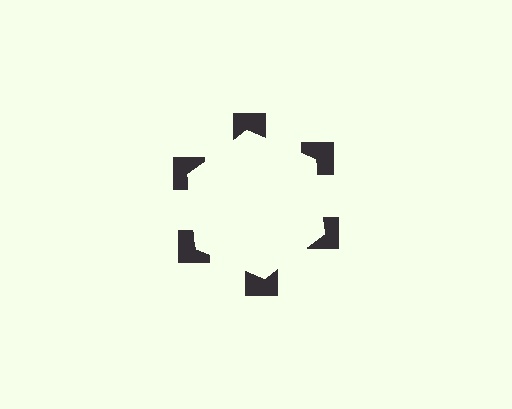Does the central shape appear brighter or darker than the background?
It typically appears slightly brighter than the background, even though no actual brightness change is drawn.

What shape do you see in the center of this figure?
An illusory hexagon — its edges are inferred from the aligned wedge cuts in the notched squares, not physically drawn.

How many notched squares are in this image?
There are 6 — one at each vertex of the illusory hexagon.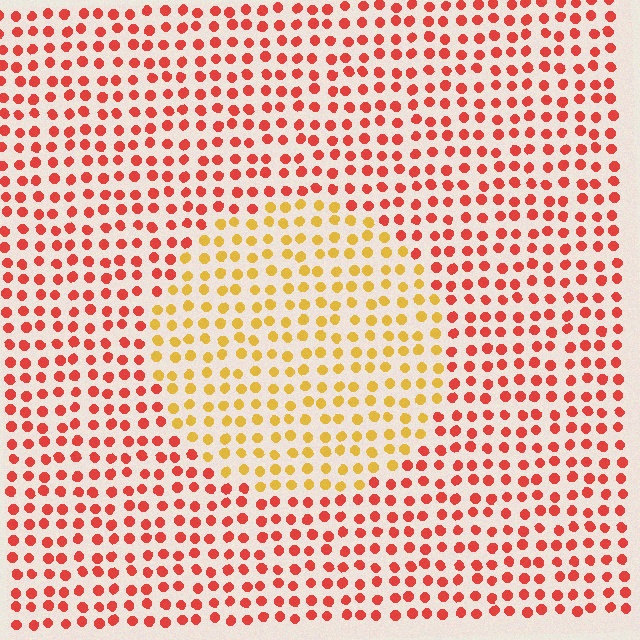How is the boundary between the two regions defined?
The boundary is defined purely by a slight shift in hue (about 44 degrees). Spacing, size, and orientation are identical on both sides.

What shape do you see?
I see a circle.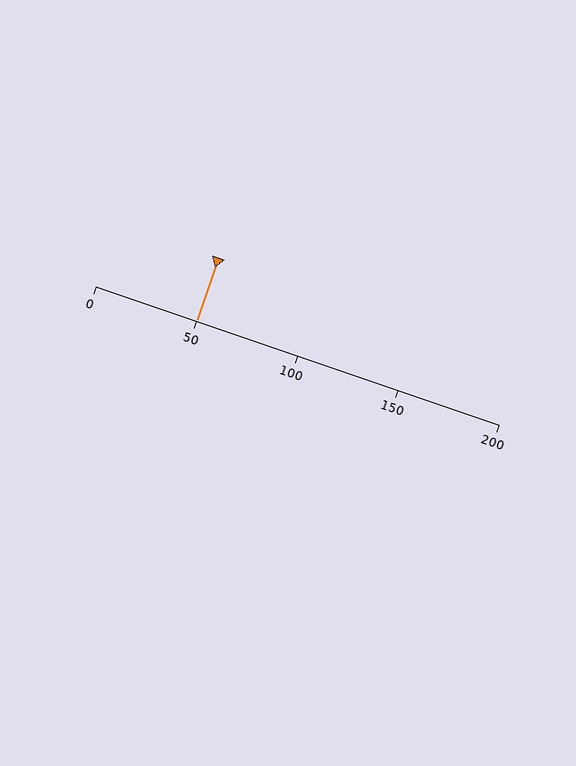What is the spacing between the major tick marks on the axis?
The major ticks are spaced 50 apart.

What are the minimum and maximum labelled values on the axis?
The axis runs from 0 to 200.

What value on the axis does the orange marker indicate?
The marker indicates approximately 50.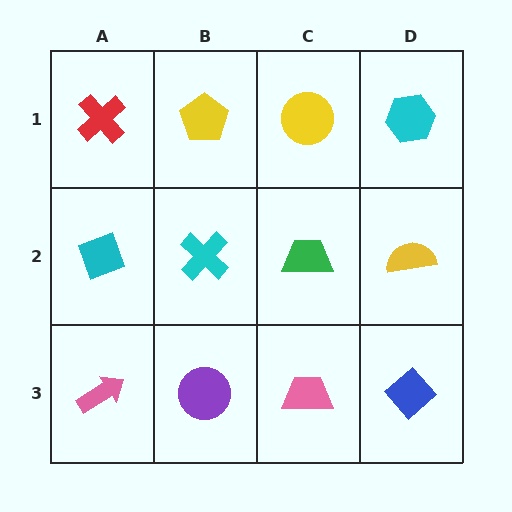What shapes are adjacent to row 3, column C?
A green trapezoid (row 2, column C), a purple circle (row 3, column B), a blue diamond (row 3, column D).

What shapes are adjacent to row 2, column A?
A red cross (row 1, column A), a pink arrow (row 3, column A), a cyan cross (row 2, column B).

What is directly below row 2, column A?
A pink arrow.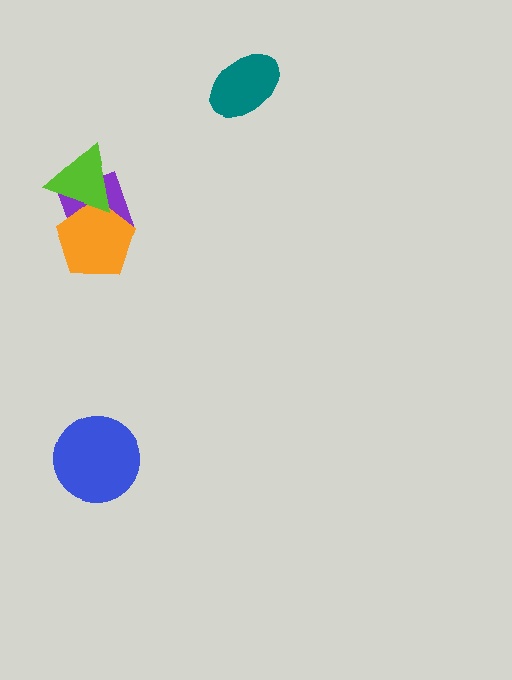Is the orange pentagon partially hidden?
Yes, it is partially covered by another shape.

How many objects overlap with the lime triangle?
2 objects overlap with the lime triangle.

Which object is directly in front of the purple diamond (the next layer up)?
The orange pentagon is directly in front of the purple diamond.